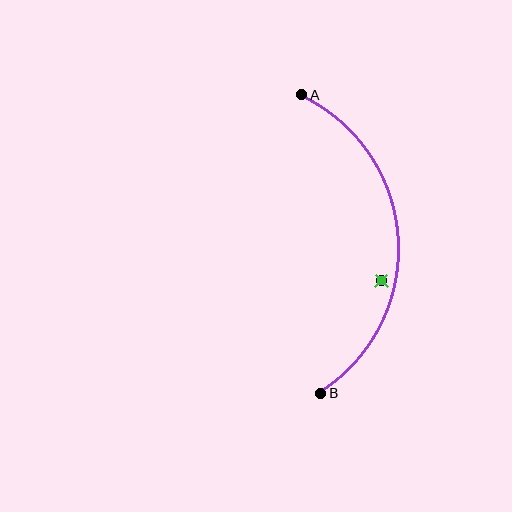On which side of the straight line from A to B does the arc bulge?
The arc bulges to the right of the straight line connecting A and B.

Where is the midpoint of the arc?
The arc midpoint is the point on the curve farthest from the straight line joining A and B. It sits to the right of that line.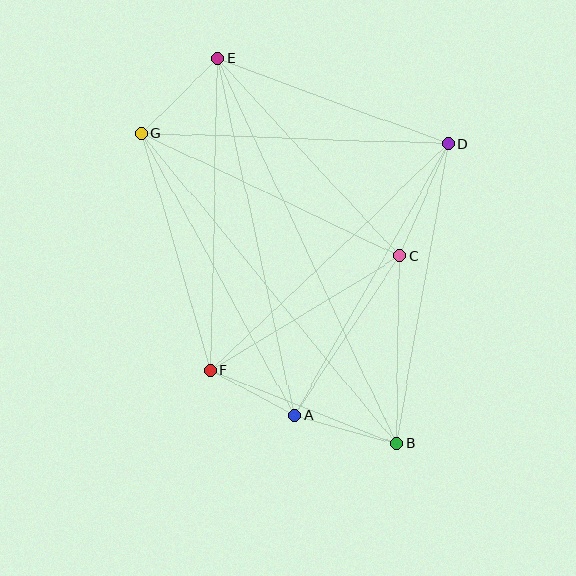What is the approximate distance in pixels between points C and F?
The distance between C and F is approximately 221 pixels.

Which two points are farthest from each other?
Points B and E are farthest from each other.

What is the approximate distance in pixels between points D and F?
The distance between D and F is approximately 329 pixels.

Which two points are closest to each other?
Points A and F are closest to each other.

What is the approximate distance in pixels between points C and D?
The distance between C and D is approximately 122 pixels.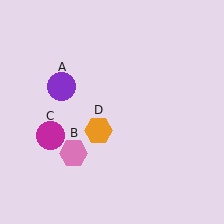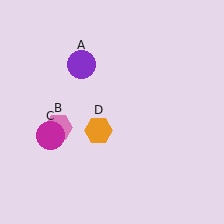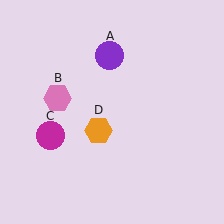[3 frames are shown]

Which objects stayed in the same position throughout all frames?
Magenta circle (object C) and orange hexagon (object D) remained stationary.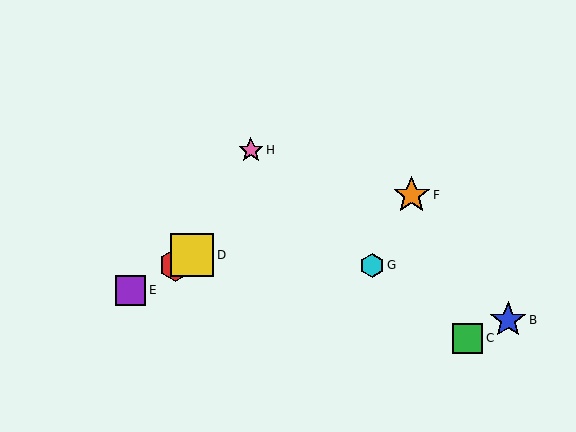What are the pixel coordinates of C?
Object C is at (468, 338).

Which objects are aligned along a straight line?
Objects A, D, E are aligned along a straight line.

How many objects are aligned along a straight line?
3 objects (A, D, E) are aligned along a straight line.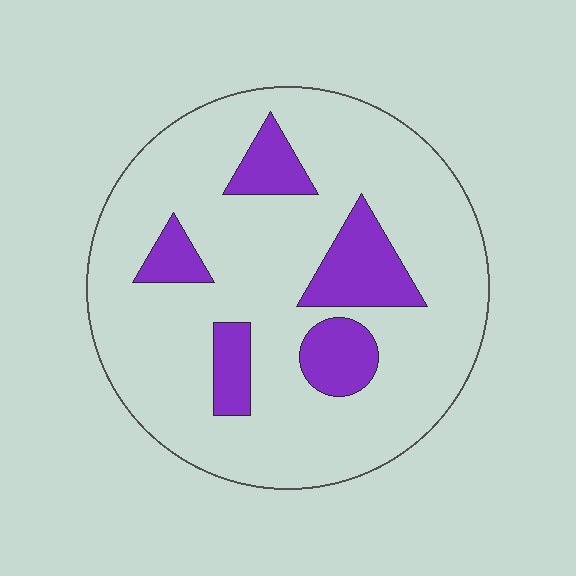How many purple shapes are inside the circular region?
5.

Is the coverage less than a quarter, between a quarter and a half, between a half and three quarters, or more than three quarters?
Less than a quarter.